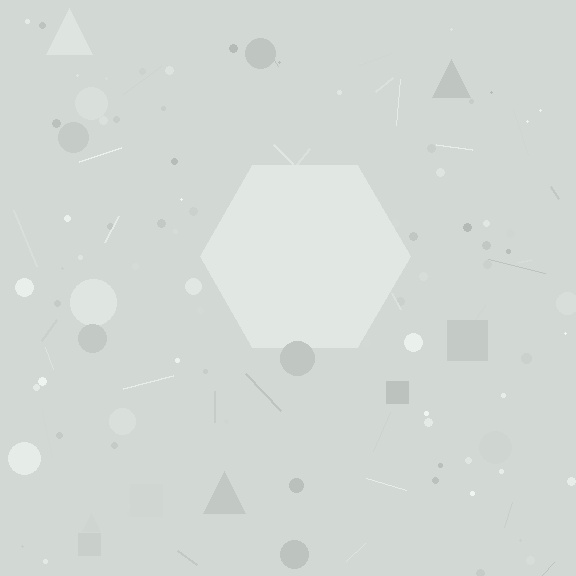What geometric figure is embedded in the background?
A hexagon is embedded in the background.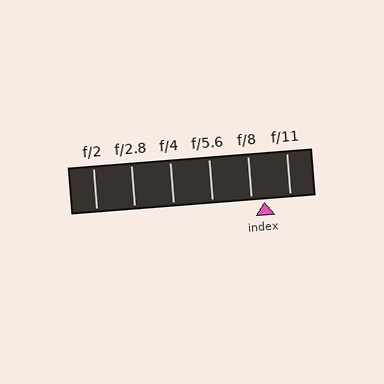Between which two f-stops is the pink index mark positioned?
The index mark is between f/8 and f/11.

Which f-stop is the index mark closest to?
The index mark is closest to f/8.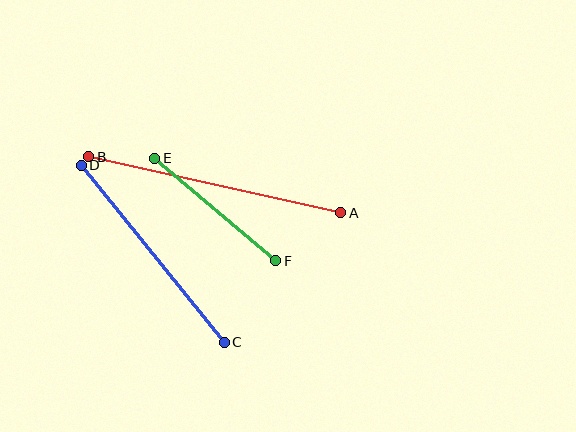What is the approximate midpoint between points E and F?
The midpoint is at approximately (215, 209) pixels.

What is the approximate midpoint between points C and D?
The midpoint is at approximately (153, 254) pixels.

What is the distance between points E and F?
The distance is approximately 159 pixels.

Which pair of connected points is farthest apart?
Points A and B are farthest apart.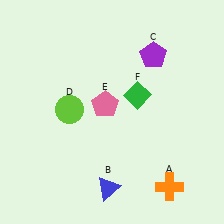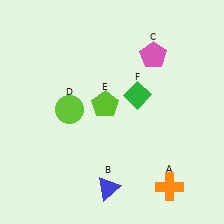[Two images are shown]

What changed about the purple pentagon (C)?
In Image 1, C is purple. In Image 2, it changed to pink.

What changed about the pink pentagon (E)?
In Image 1, E is pink. In Image 2, it changed to lime.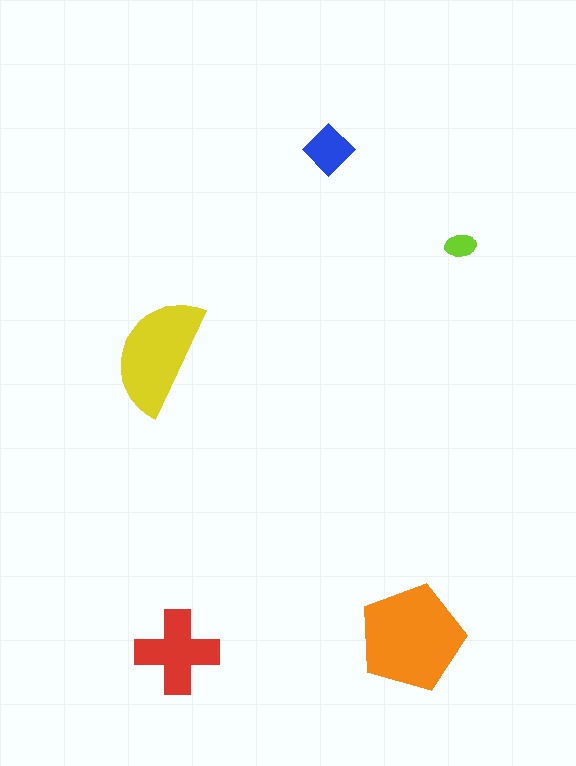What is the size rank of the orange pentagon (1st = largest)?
1st.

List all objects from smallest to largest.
The lime ellipse, the blue diamond, the red cross, the yellow semicircle, the orange pentagon.